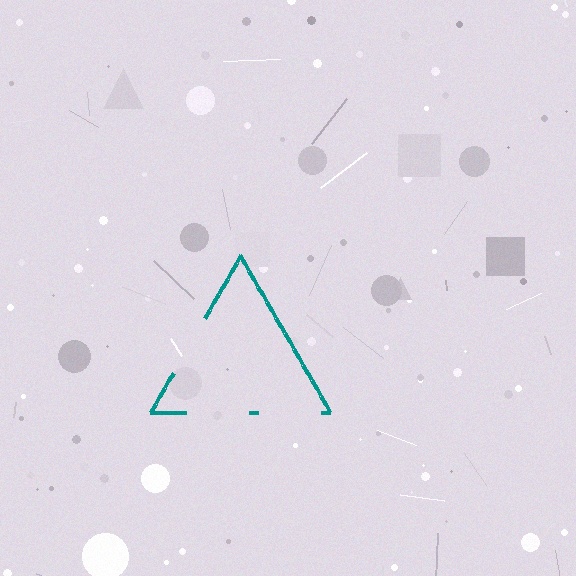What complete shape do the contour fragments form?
The contour fragments form a triangle.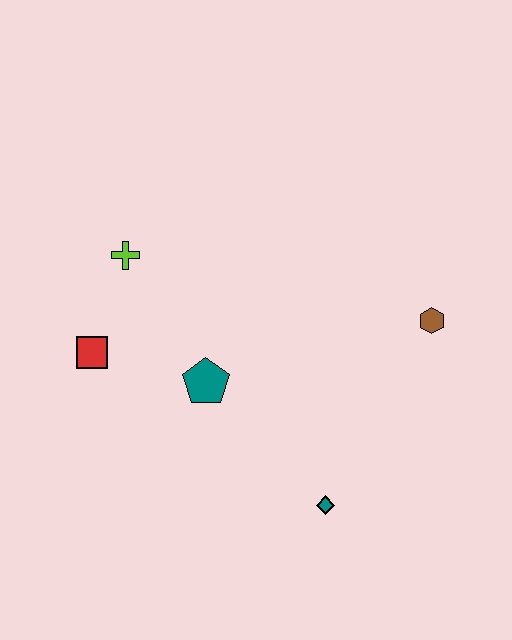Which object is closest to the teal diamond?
The teal pentagon is closest to the teal diamond.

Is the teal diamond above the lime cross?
No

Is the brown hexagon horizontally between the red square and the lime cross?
No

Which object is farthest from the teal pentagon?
The brown hexagon is farthest from the teal pentagon.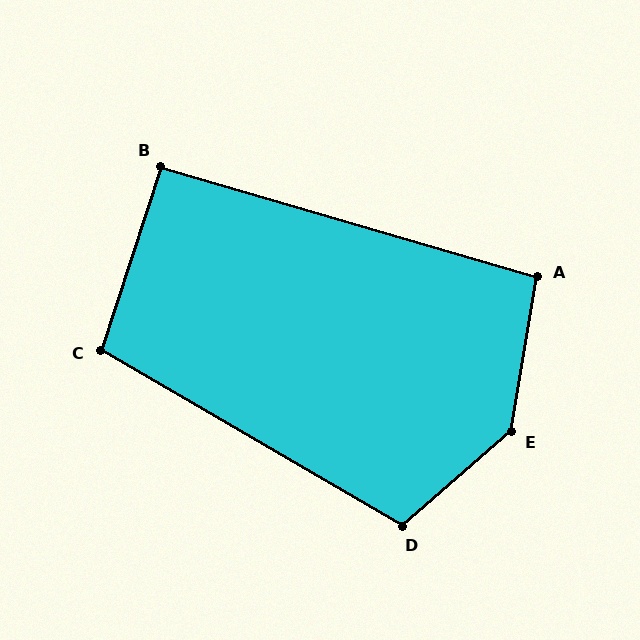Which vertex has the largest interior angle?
E, at approximately 140 degrees.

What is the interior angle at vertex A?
Approximately 97 degrees (obtuse).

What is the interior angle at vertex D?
Approximately 109 degrees (obtuse).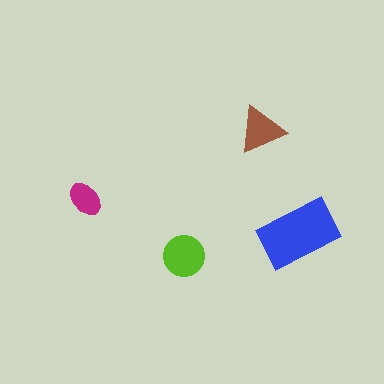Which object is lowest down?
The lime circle is bottommost.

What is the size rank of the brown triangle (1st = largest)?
3rd.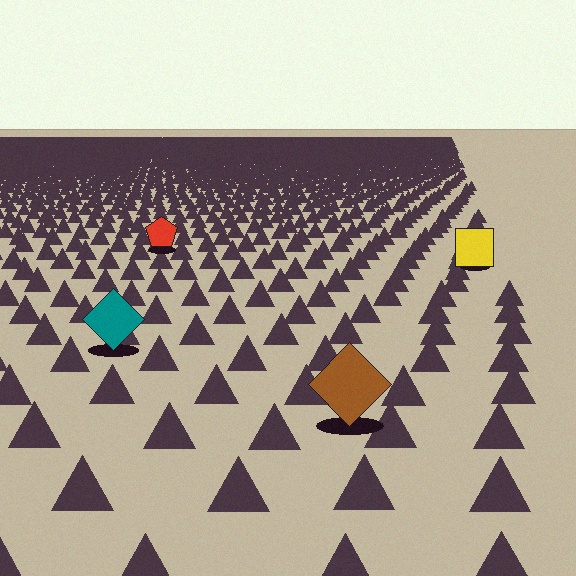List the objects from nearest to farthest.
From nearest to farthest: the brown diamond, the teal diamond, the yellow square, the red pentagon.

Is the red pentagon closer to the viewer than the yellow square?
No. The yellow square is closer — you can tell from the texture gradient: the ground texture is coarser near it.